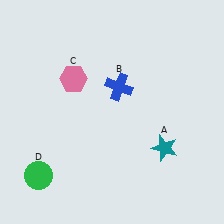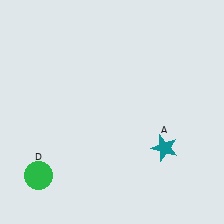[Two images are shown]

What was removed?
The blue cross (B), the pink hexagon (C) were removed in Image 2.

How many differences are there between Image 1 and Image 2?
There are 2 differences between the two images.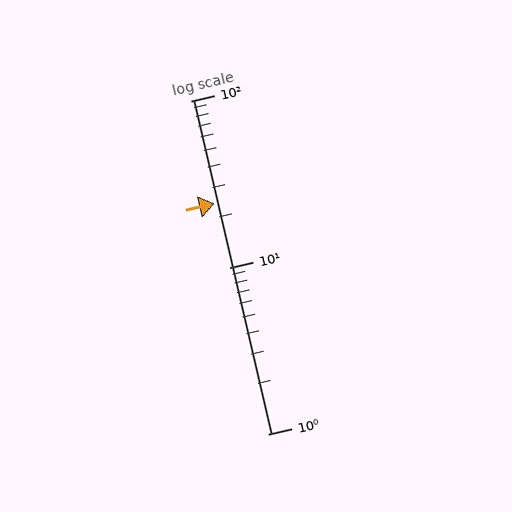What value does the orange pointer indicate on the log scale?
The pointer indicates approximately 24.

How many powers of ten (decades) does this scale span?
The scale spans 2 decades, from 1 to 100.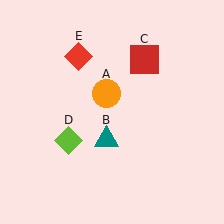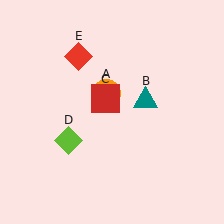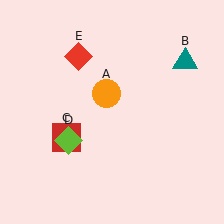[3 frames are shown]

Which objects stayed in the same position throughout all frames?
Orange circle (object A) and lime diamond (object D) and red diamond (object E) remained stationary.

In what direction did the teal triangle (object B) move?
The teal triangle (object B) moved up and to the right.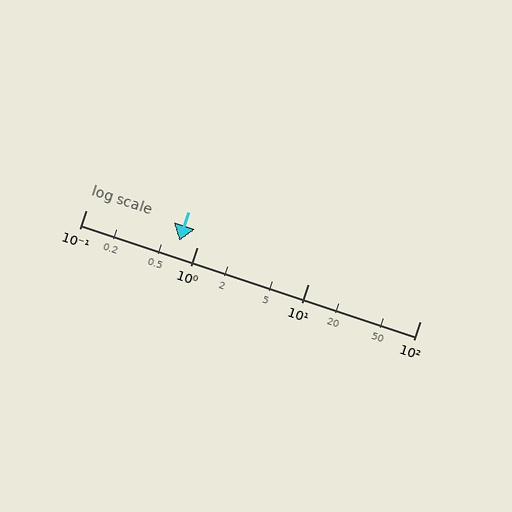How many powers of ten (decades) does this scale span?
The scale spans 3 decades, from 0.1 to 100.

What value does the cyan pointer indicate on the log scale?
The pointer indicates approximately 0.69.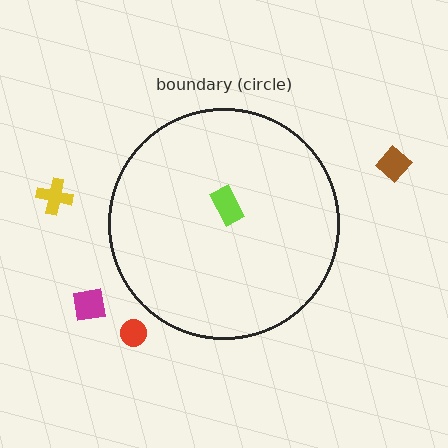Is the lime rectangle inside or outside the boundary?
Inside.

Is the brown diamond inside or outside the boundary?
Outside.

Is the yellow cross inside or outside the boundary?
Outside.